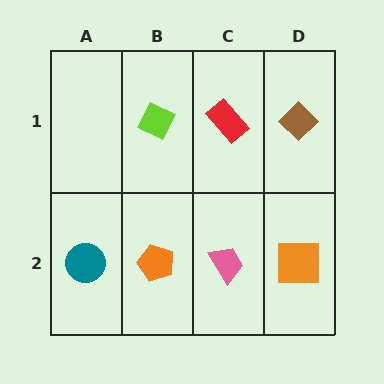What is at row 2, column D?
An orange square.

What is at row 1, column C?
A red rectangle.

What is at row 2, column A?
A teal circle.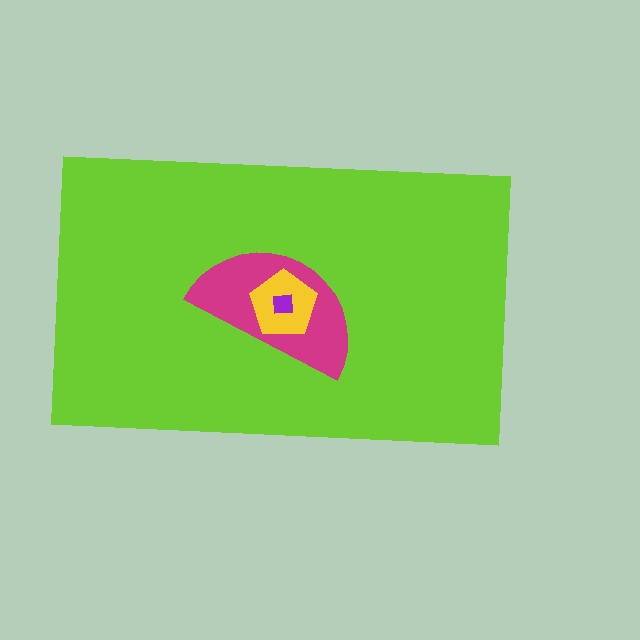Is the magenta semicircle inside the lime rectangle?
Yes.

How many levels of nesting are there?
4.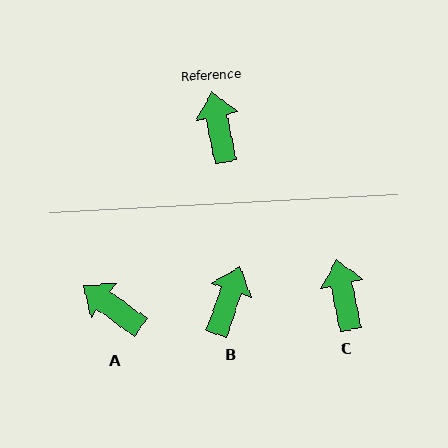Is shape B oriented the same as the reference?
No, it is off by about 30 degrees.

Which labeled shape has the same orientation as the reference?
C.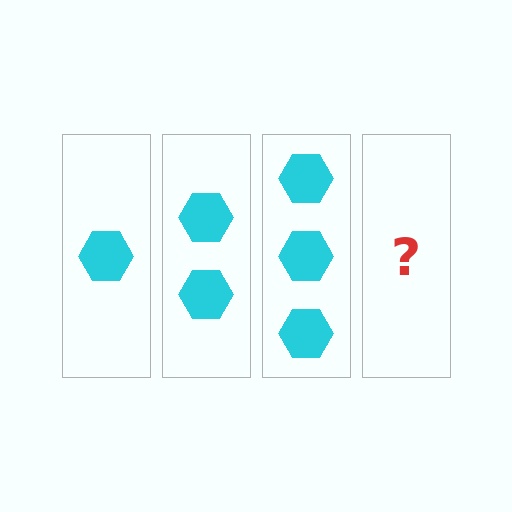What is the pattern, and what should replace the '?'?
The pattern is that each step adds one more hexagon. The '?' should be 4 hexagons.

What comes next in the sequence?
The next element should be 4 hexagons.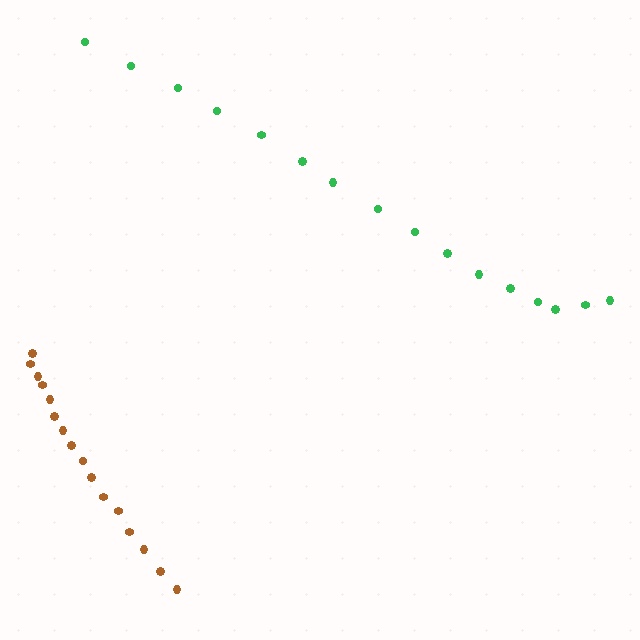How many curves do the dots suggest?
There are 2 distinct paths.